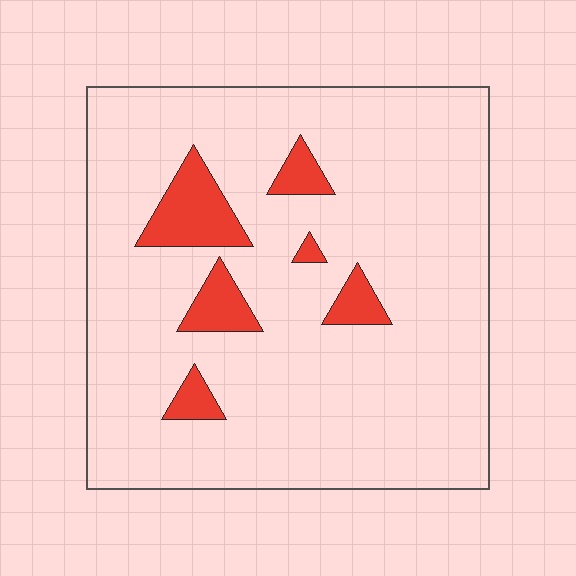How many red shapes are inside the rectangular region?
6.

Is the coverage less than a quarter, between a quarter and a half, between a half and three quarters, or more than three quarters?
Less than a quarter.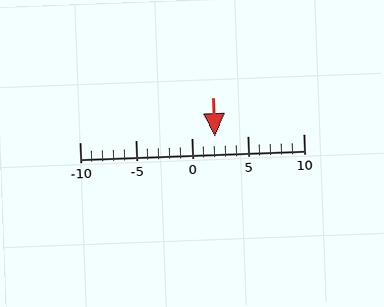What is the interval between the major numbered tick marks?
The major tick marks are spaced 5 units apart.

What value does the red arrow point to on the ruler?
The red arrow points to approximately 2.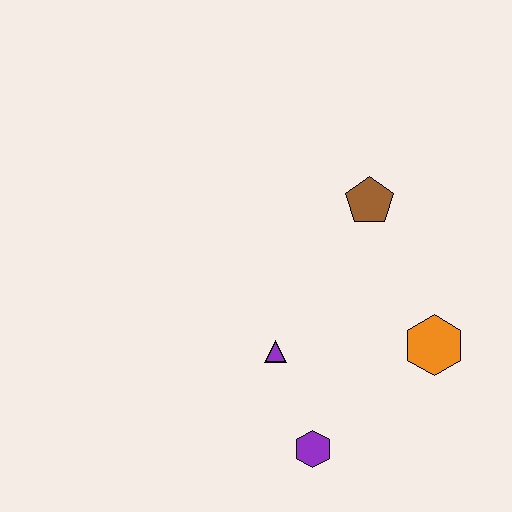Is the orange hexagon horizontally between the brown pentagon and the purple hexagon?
No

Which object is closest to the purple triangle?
The purple hexagon is closest to the purple triangle.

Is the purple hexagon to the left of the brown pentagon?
Yes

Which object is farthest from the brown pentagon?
The purple hexagon is farthest from the brown pentagon.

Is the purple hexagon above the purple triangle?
No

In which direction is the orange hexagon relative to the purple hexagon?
The orange hexagon is to the right of the purple hexagon.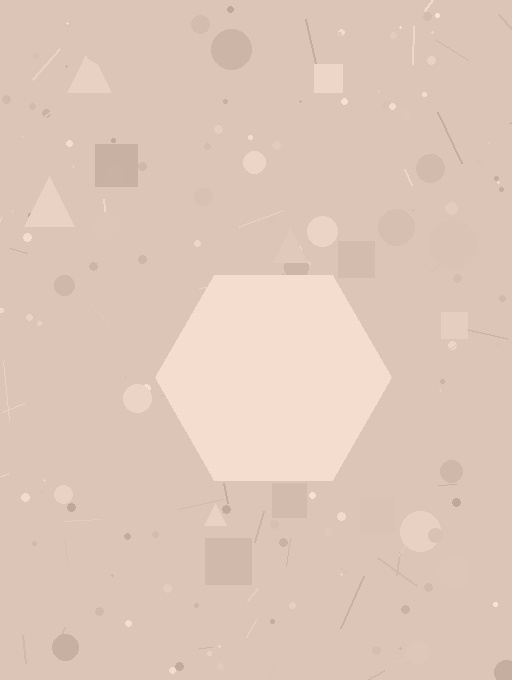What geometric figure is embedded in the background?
A hexagon is embedded in the background.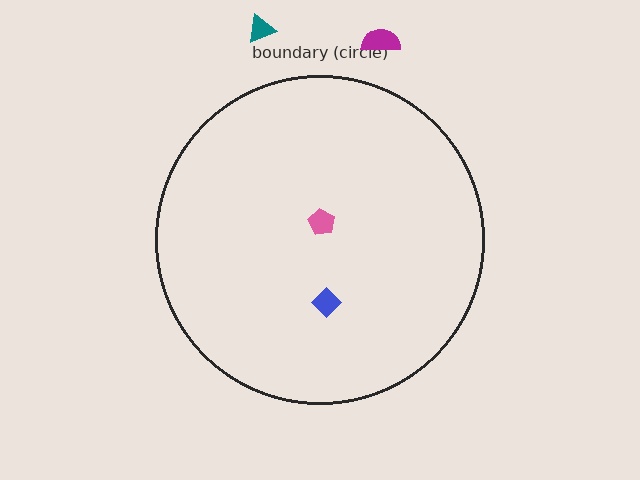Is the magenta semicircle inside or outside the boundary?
Outside.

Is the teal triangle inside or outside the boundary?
Outside.